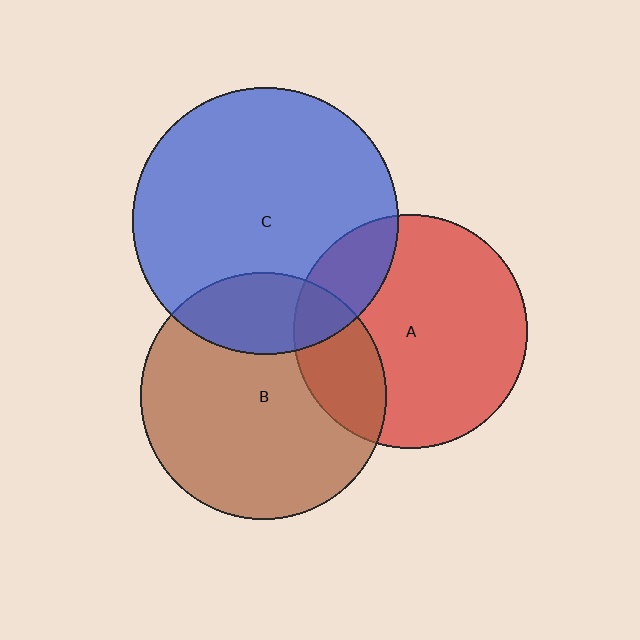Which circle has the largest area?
Circle C (blue).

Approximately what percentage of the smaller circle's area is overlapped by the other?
Approximately 20%.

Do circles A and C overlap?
Yes.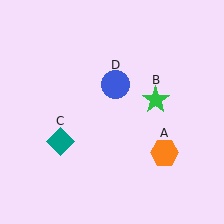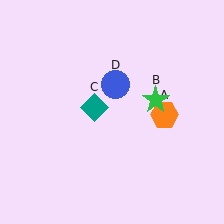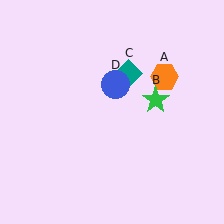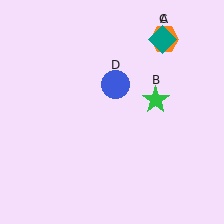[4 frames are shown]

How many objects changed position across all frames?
2 objects changed position: orange hexagon (object A), teal diamond (object C).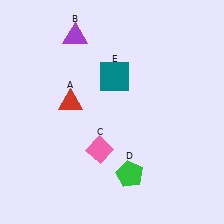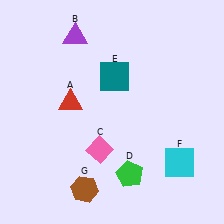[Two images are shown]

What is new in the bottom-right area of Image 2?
A cyan square (F) was added in the bottom-right area of Image 2.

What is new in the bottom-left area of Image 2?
A brown hexagon (G) was added in the bottom-left area of Image 2.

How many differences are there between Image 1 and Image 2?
There are 2 differences between the two images.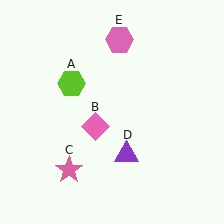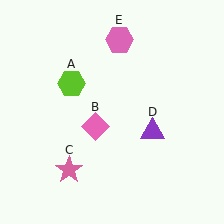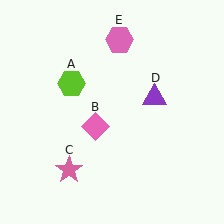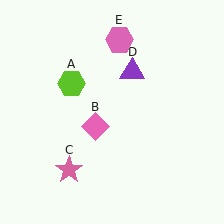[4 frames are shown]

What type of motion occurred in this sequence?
The purple triangle (object D) rotated counterclockwise around the center of the scene.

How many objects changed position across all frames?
1 object changed position: purple triangle (object D).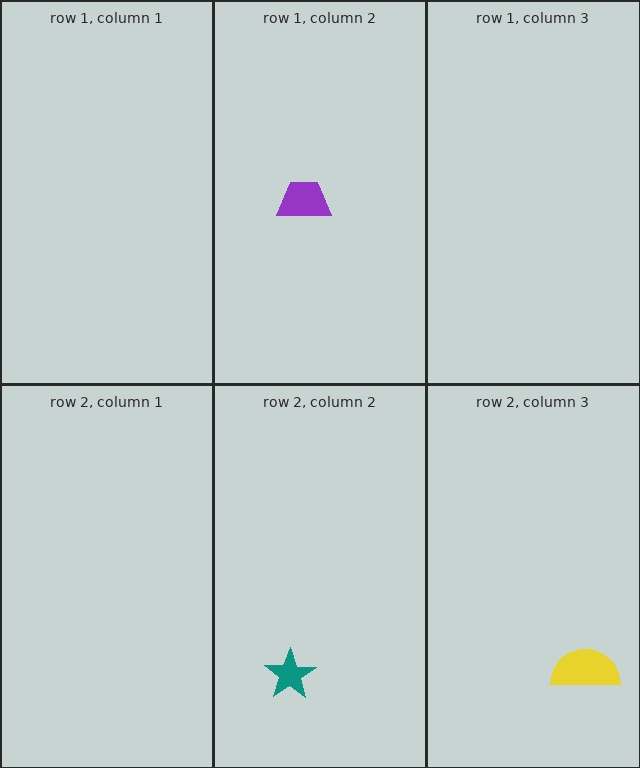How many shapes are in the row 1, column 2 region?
1.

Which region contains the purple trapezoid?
The row 1, column 2 region.